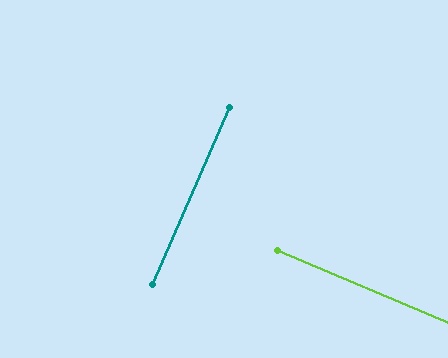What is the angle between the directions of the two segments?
Approximately 90 degrees.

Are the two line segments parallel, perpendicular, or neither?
Perpendicular — they meet at approximately 90°.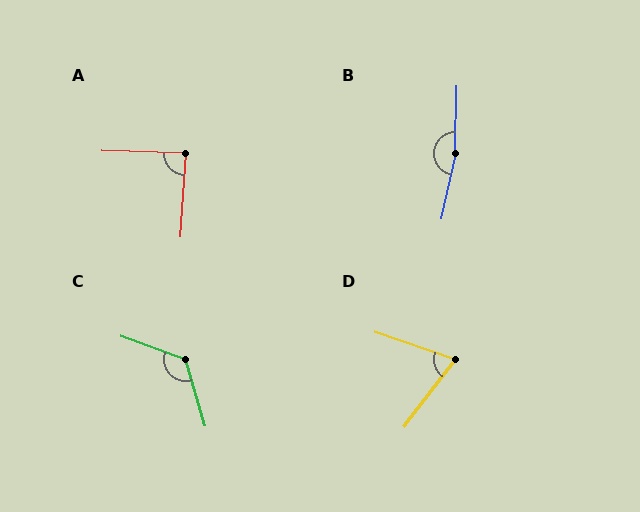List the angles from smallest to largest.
D (72°), A (88°), C (126°), B (169°).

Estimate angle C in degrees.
Approximately 126 degrees.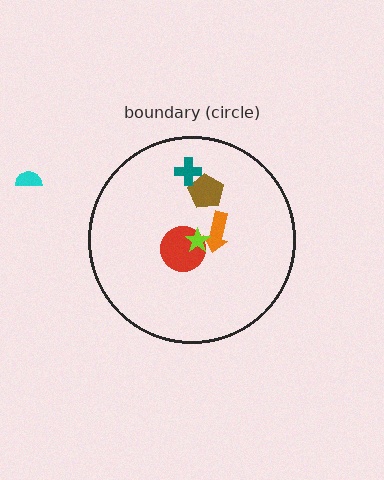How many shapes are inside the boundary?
5 inside, 1 outside.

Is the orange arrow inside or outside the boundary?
Inside.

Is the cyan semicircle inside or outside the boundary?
Outside.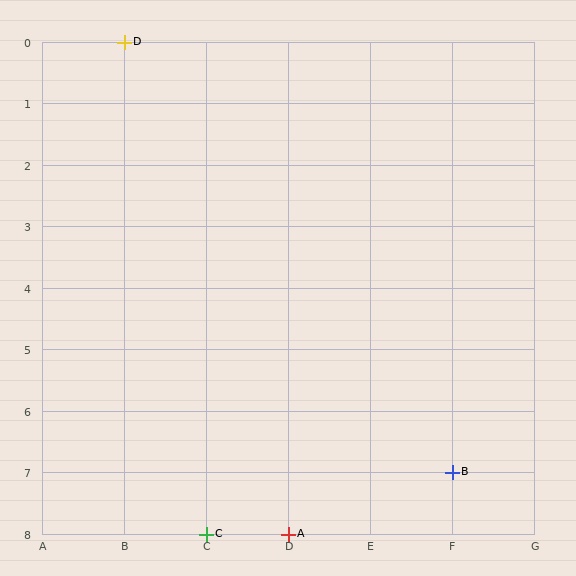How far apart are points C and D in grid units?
Points C and D are 1 column and 8 rows apart (about 8.1 grid units diagonally).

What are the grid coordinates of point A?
Point A is at grid coordinates (D, 8).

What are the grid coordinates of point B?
Point B is at grid coordinates (F, 7).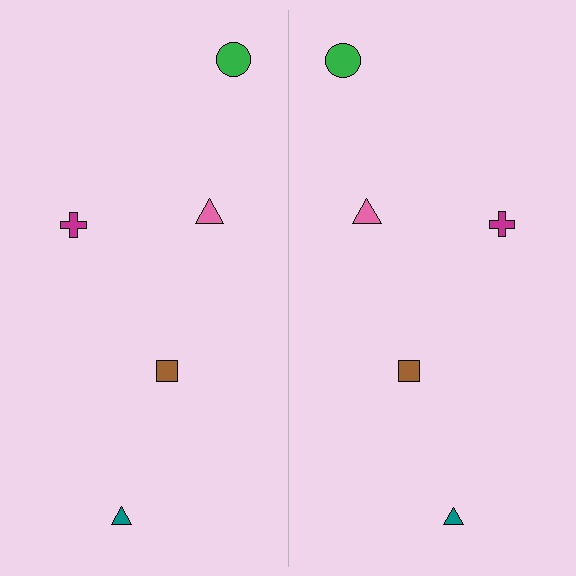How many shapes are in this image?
There are 10 shapes in this image.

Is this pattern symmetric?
Yes, this pattern has bilateral (reflection) symmetry.